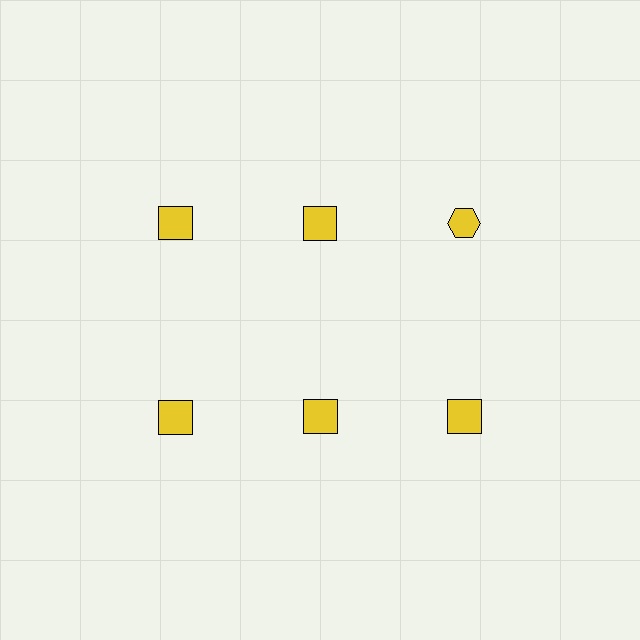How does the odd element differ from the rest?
It has a different shape: hexagon instead of square.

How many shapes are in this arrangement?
There are 6 shapes arranged in a grid pattern.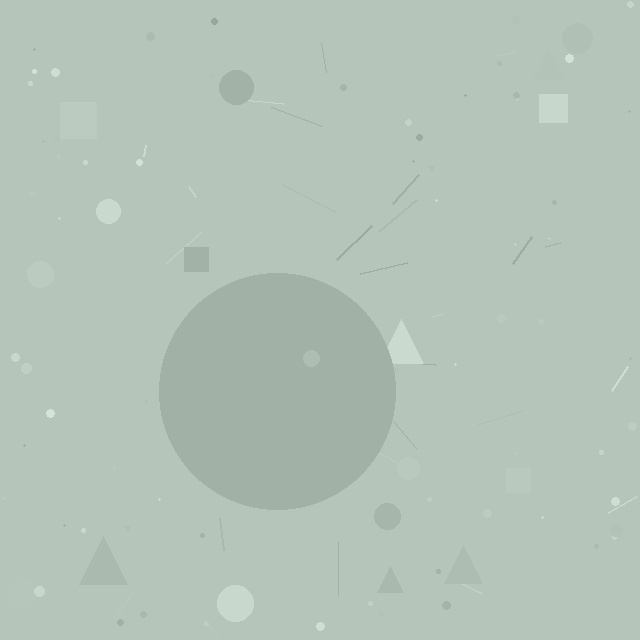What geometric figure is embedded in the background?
A circle is embedded in the background.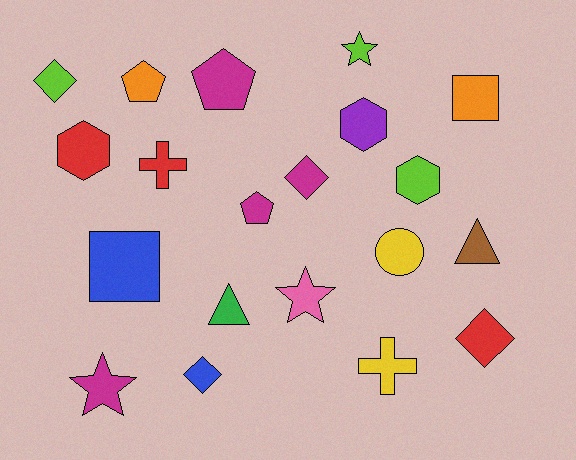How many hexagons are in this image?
There are 3 hexagons.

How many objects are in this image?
There are 20 objects.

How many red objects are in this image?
There are 3 red objects.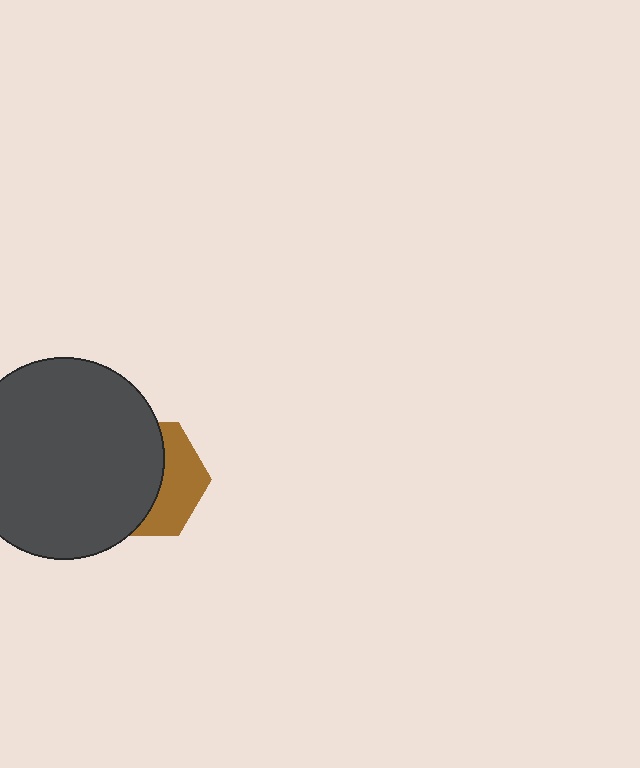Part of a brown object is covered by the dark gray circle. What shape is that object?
It is a hexagon.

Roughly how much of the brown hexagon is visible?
A small part of it is visible (roughly 39%).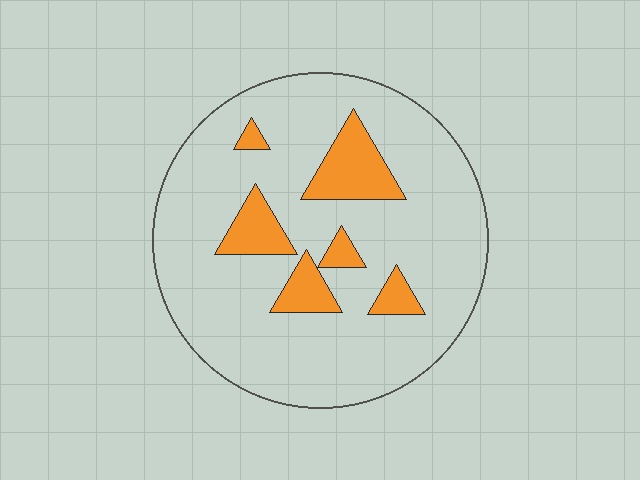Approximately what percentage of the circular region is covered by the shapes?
Approximately 15%.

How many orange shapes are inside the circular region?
6.